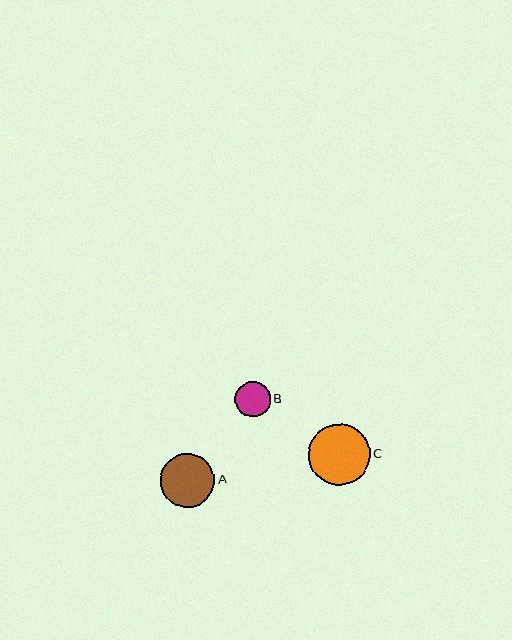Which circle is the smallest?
Circle B is the smallest with a size of approximately 35 pixels.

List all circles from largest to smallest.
From largest to smallest: C, A, B.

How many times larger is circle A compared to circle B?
Circle A is approximately 1.5 times the size of circle B.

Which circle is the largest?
Circle C is the largest with a size of approximately 62 pixels.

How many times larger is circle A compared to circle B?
Circle A is approximately 1.5 times the size of circle B.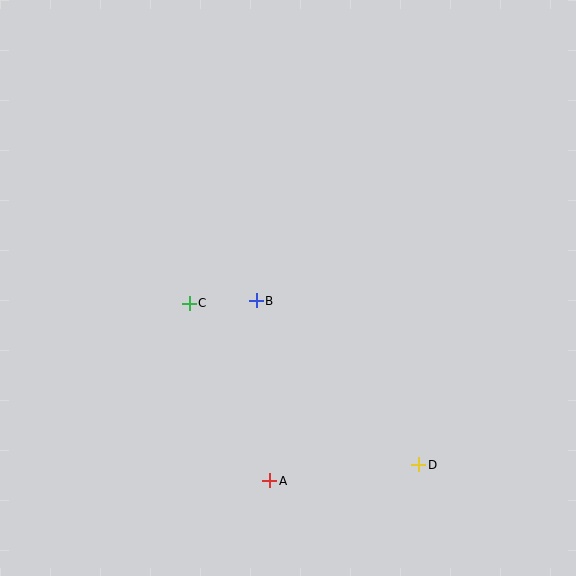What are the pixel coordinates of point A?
Point A is at (270, 481).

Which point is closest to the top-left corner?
Point C is closest to the top-left corner.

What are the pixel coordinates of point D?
Point D is at (419, 465).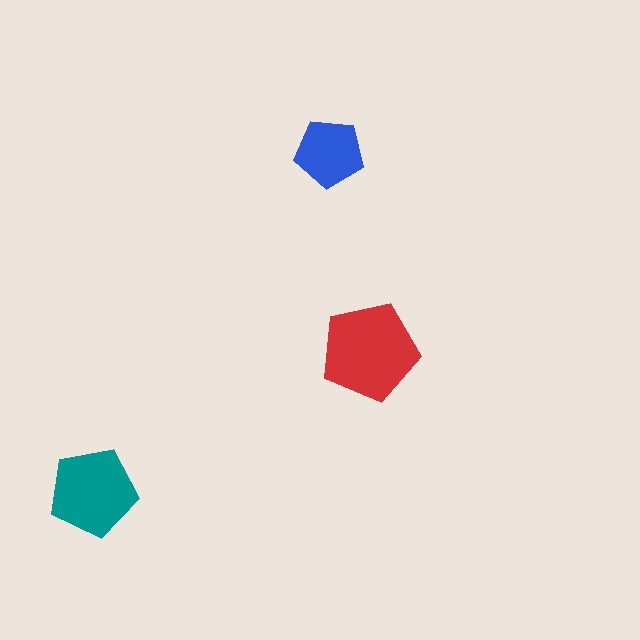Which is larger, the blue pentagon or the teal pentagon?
The teal one.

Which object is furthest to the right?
The red pentagon is rightmost.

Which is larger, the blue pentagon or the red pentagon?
The red one.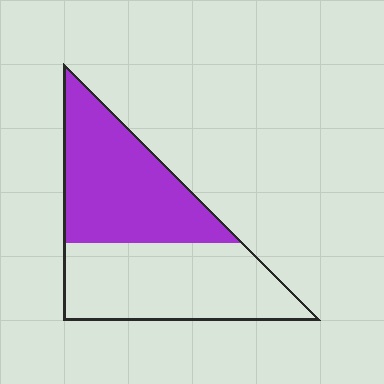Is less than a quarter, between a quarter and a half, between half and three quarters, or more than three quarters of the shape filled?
Between a quarter and a half.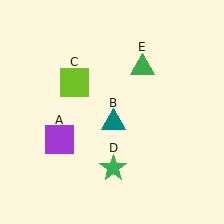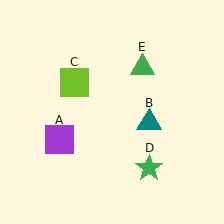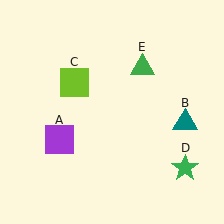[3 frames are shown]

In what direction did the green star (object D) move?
The green star (object D) moved right.